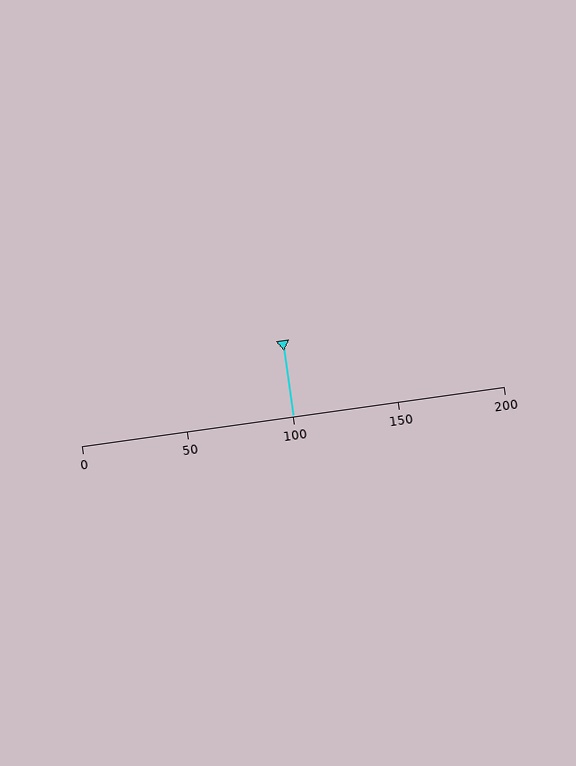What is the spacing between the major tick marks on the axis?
The major ticks are spaced 50 apart.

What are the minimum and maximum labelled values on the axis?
The axis runs from 0 to 200.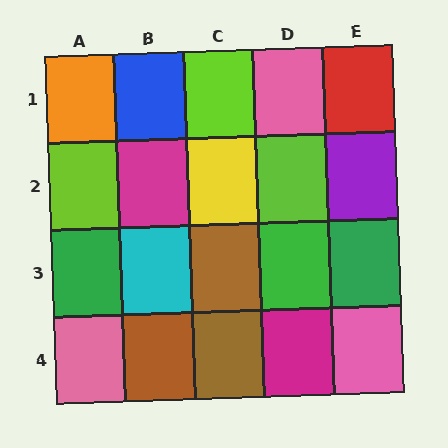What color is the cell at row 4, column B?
Brown.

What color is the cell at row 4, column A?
Pink.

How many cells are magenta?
2 cells are magenta.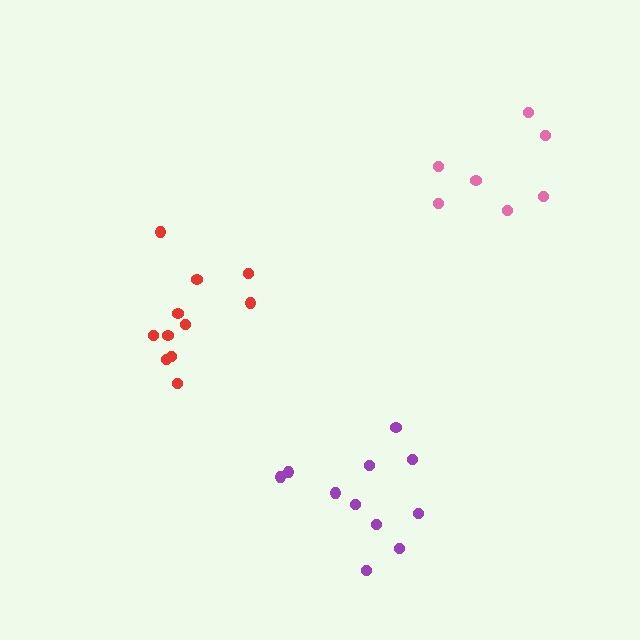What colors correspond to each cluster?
The clusters are colored: red, pink, purple.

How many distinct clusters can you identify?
There are 3 distinct clusters.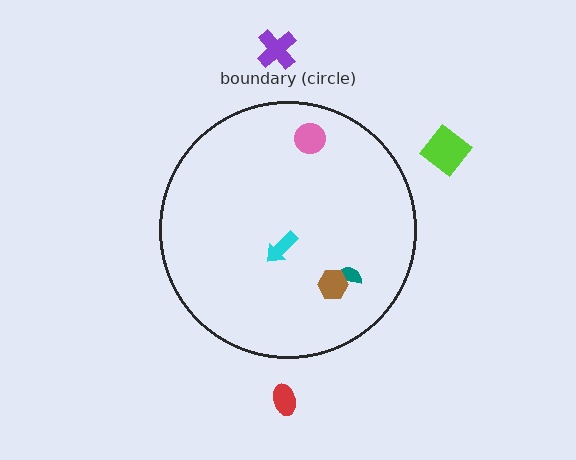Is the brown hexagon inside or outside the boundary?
Inside.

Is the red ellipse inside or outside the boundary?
Outside.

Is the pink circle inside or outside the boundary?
Inside.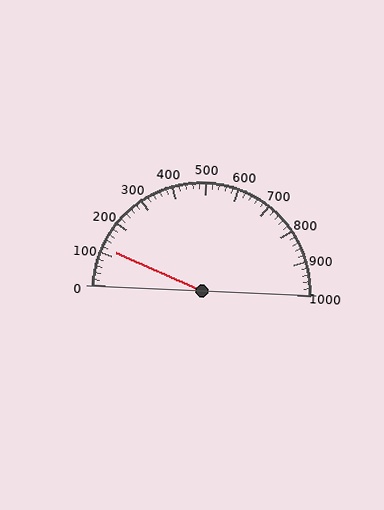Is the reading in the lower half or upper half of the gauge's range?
The reading is in the lower half of the range (0 to 1000).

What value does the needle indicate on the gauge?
The needle indicates approximately 120.